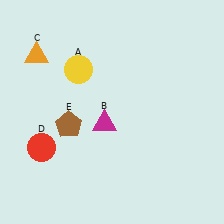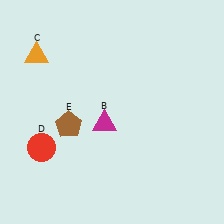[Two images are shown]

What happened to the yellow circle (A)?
The yellow circle (A) was removed in Image 2. It was in the top-left area of Image 1.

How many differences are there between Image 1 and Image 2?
There is 1 difference between the two images.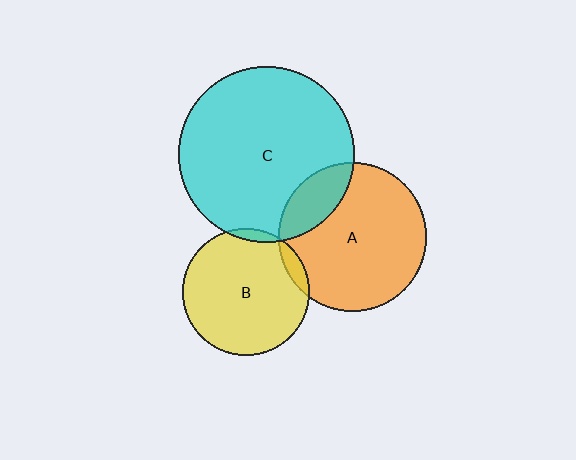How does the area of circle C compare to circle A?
Approximately 1.4 times.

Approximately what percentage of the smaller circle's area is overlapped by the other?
Approximately 20%.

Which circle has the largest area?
Circle C (cyan).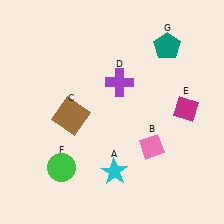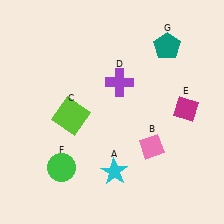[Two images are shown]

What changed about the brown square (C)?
In Image 1, C is brown. In Image 2, it changed to lime.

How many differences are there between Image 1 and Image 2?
There is 1 difference between the two images.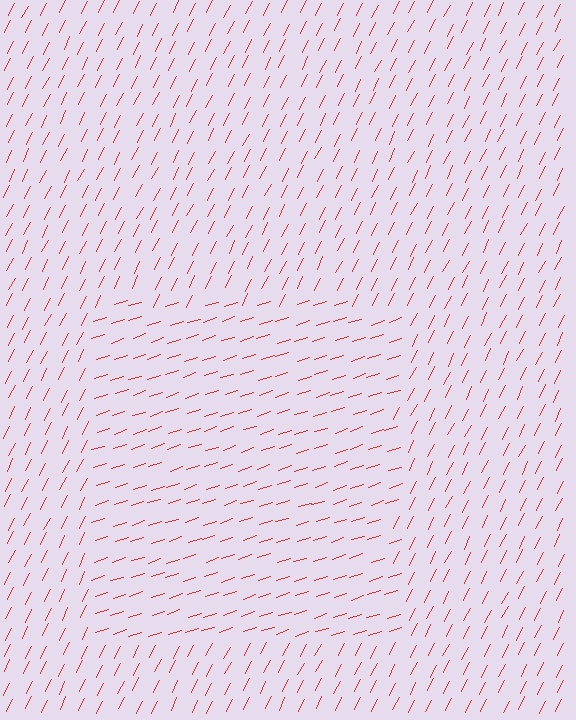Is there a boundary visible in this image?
Yes, there is a texture boundary formed by a change in line orientation.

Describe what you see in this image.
The image is filled with small red line segments. A rectangle region in the image has lines oriented differently from the surrounding lines, creating a visible texture boundary.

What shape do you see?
I see a rectangle.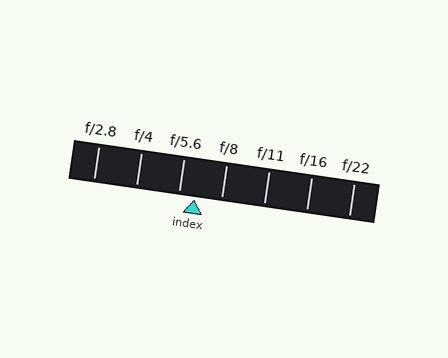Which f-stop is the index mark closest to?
The index mark is closest to f/5.6.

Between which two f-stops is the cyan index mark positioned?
The index mark is between f/5.6 and f/8.